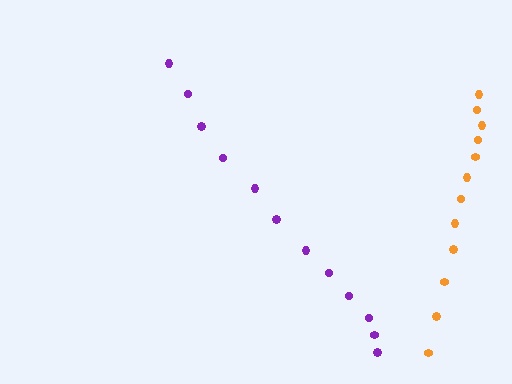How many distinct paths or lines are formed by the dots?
There are 2 distinct paths.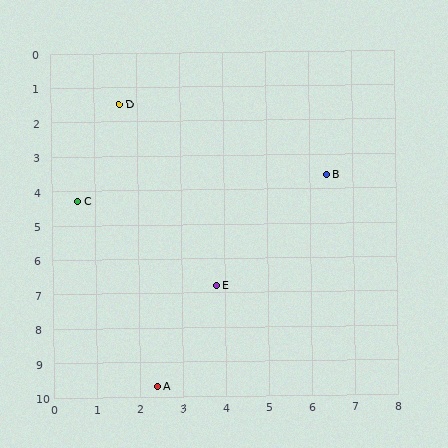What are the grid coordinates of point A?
Point A is at approximately (2.4, 9.7).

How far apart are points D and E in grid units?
Points D and E are about 5.7 grid units apart.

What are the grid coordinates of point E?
Point E is at approximately (3.8, 6.8).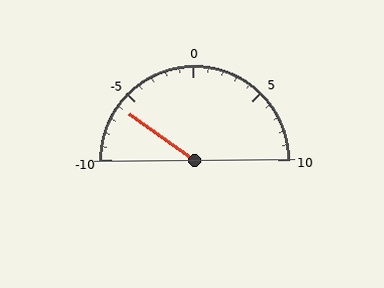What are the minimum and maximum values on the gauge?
The gauge ranges from -10 to 10.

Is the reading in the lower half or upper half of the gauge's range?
The reading is in the lower half of the range (-10 to 10).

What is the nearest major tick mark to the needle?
The nearest major tick mark is -5.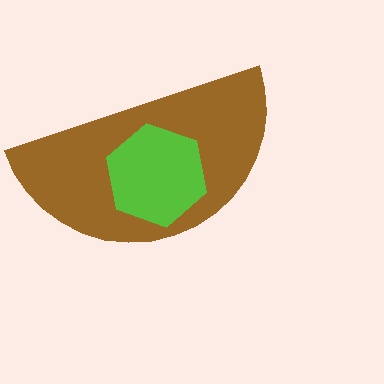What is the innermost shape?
The lime hexagon.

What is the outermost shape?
The brown semicircle.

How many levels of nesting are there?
2.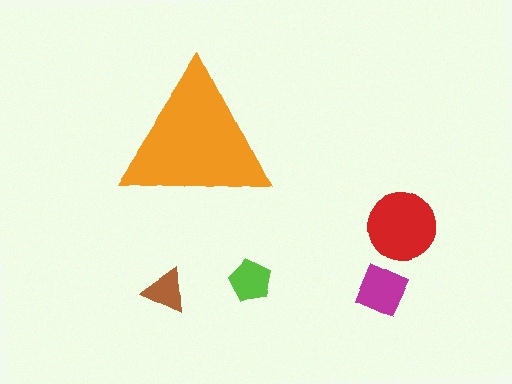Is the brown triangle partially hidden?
No, the brown triangle is fully visible.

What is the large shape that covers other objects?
An orange triangle.